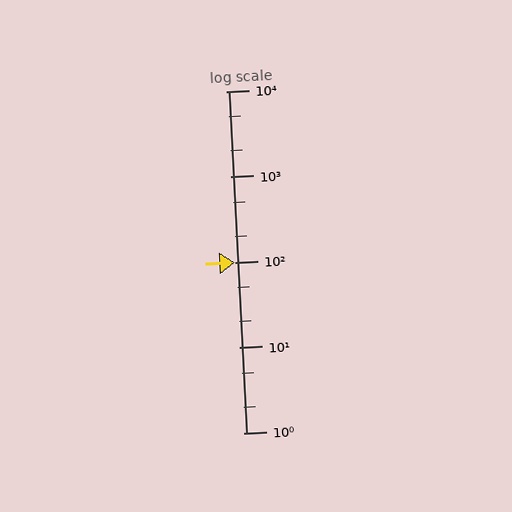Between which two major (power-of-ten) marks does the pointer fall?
The pointer is between 10 and 100.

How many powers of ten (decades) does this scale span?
The scale spans 4 decades, from 1 to 10000.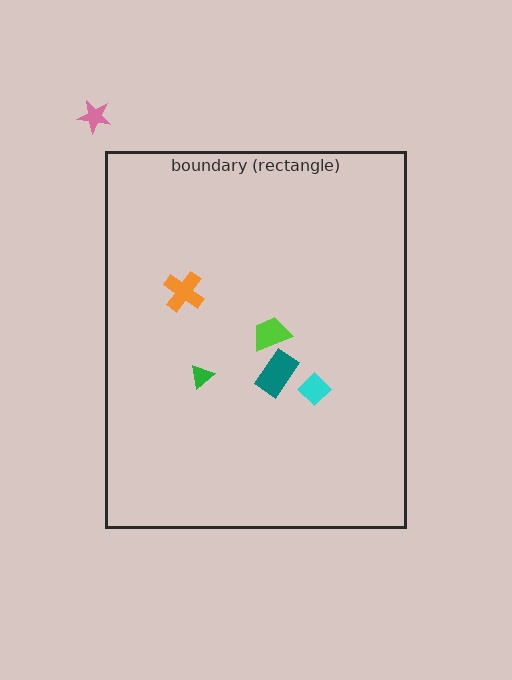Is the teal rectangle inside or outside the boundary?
Inside.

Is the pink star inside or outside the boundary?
Outside.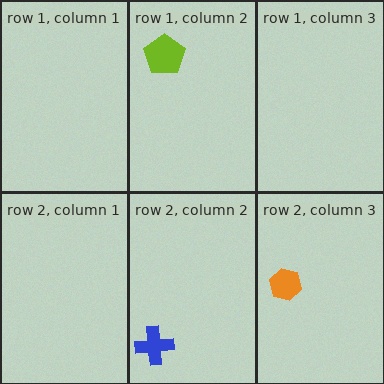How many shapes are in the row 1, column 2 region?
1.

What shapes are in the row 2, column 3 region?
The orange hexagon.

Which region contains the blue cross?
The row 2, column 2 region.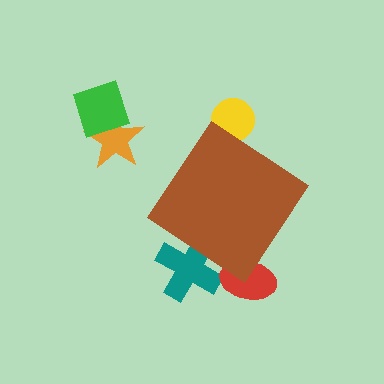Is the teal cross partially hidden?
Yes, the teal cross is partially hidden behind the brown diamond.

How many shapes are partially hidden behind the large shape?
3 shapes are partially hidden.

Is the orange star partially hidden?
No, the orange star is fully visible.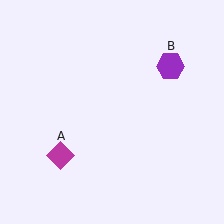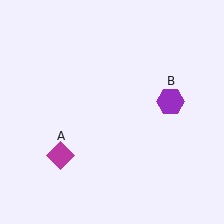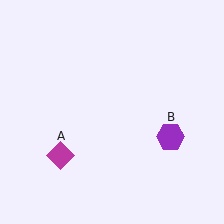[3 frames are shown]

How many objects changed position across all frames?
1 object changed position: purple hexagon (object B).